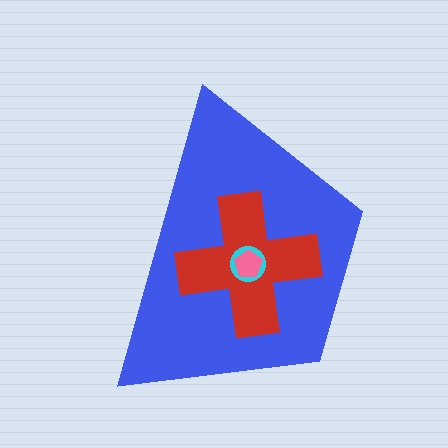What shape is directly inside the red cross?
The cyan circle.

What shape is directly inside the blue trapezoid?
The red cross.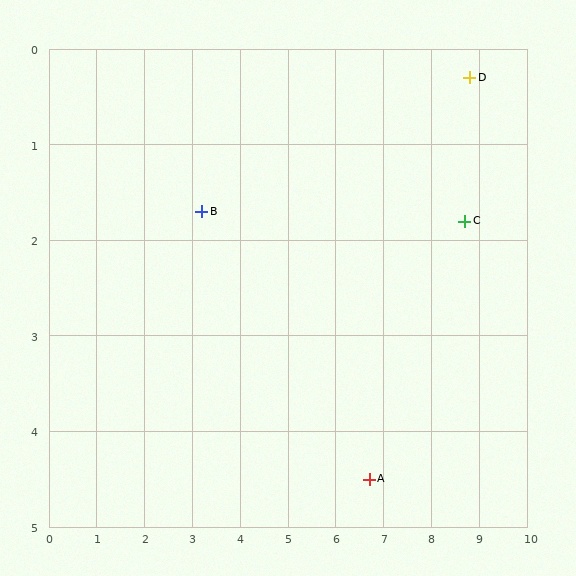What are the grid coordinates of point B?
Point B is at approximately (3.2, 1.7).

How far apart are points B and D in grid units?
Points B and D are about 5.8 grid units apart.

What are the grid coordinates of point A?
Point A is at approximately (6.7, 4.5).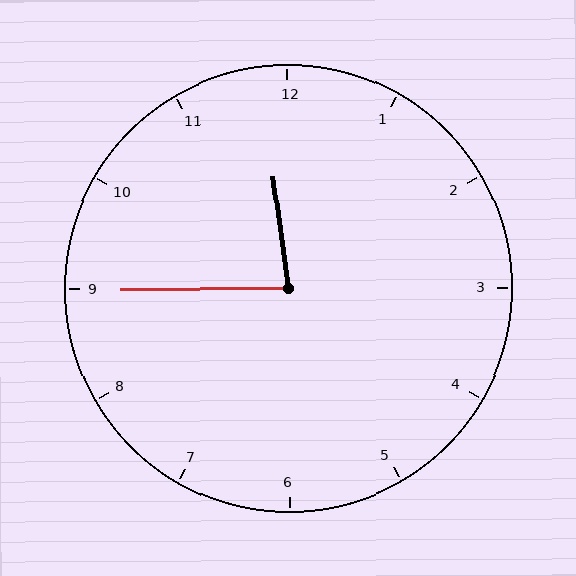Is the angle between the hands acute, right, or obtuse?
It is acute.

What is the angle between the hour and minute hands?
Approximately 82 degrees.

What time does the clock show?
11:45.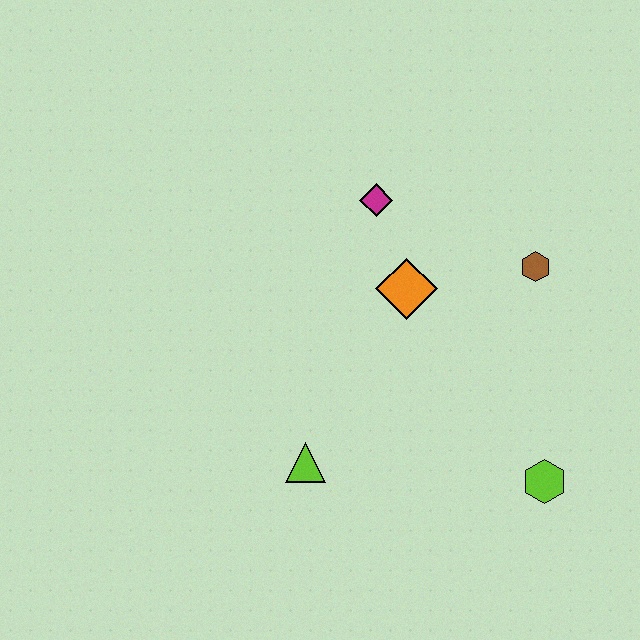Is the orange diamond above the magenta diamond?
No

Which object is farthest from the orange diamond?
The lime hexagon is farthest from the orange diamond.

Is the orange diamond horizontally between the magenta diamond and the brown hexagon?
Yes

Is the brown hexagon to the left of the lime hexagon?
Yes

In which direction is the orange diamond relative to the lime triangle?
The orange diamond is above the lime triangle.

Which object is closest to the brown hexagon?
The orange diamond is closest to the brown hexagon.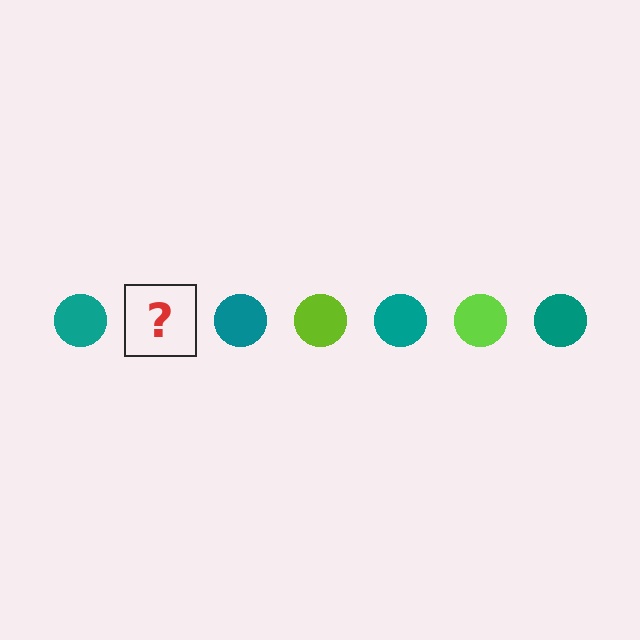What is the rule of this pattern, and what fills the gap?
The rule is that the pattern cycles through teal, lime circles. The gap should be filled with a lime circle.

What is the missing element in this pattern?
The missing element is a lime circle.